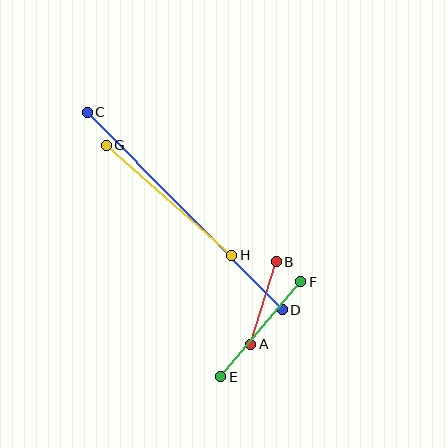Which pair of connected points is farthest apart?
Points C and D are farthest apart.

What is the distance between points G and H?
The distance is approximately 167 pixels.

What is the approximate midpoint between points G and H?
The midpoint is at approximately (169, 200) pixels.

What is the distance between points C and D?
The distance is approximately 278 pixels.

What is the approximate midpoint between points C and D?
The midpoint is at approximately (185, 211) pixels.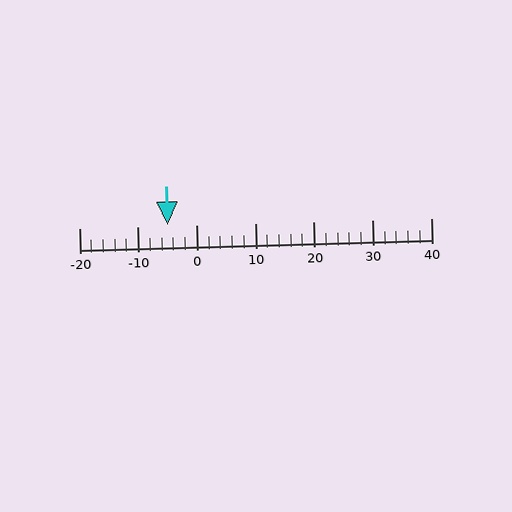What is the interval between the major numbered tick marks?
The major tick marks are spaced 10 units apart.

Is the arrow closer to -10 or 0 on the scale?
The arrow is closer to 0.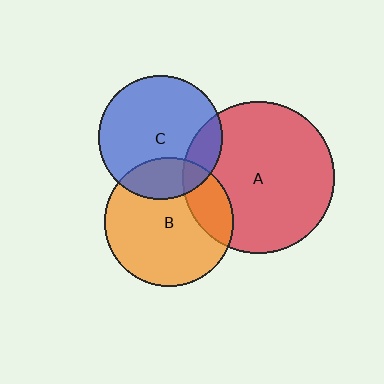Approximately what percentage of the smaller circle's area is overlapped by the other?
Approximately 20%.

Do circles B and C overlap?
Yes.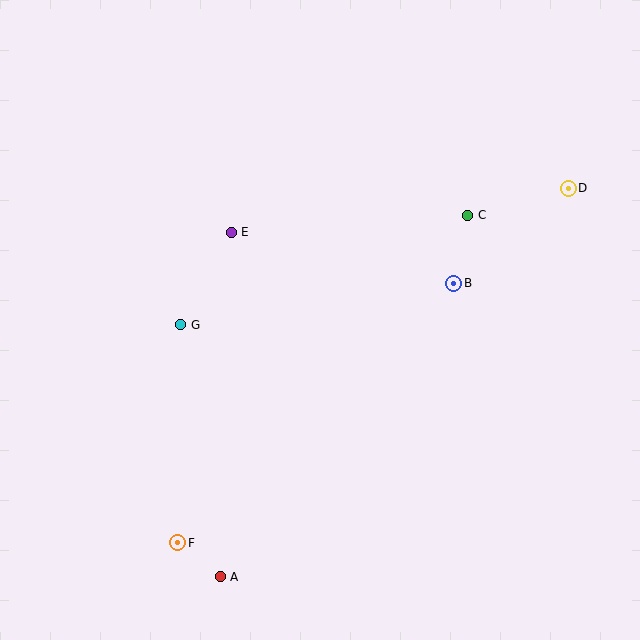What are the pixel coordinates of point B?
Point B is at (454, 283).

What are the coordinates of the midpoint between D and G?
The midpoint between D and G is at (375, 256).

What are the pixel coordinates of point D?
Point D is at (568, 188).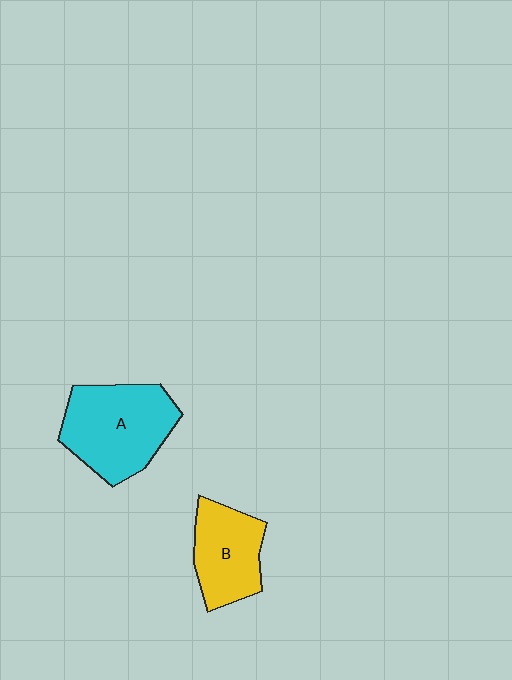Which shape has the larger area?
Shape A (cyan).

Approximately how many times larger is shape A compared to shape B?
Approximately 1.4 times.